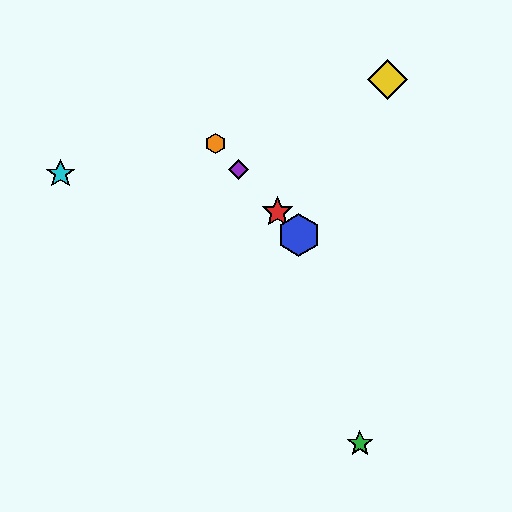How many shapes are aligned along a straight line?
4 shapes (the red star, the blue hexagon, the purple diamond, the orange hexagon) are aligned along a straight line.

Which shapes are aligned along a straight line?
The red star, the blue hexagon, the purple diamond, the orange hexagon are aligned along a straight line.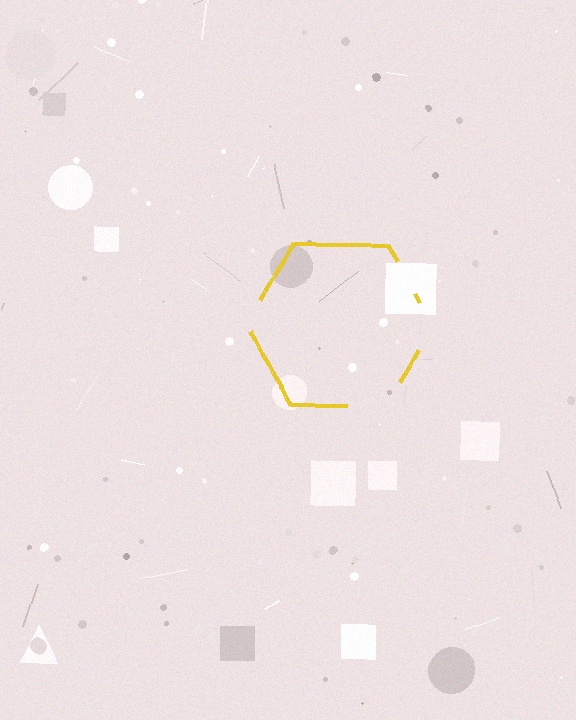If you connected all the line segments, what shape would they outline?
They would outline a hexagon.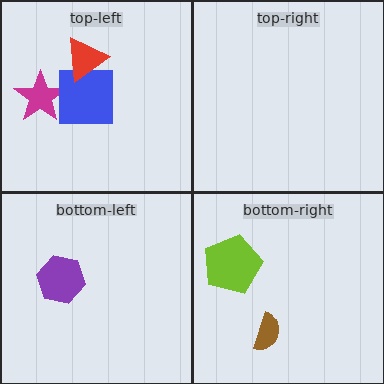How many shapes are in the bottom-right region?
2.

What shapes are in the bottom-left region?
The purple hexagon.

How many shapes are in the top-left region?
3.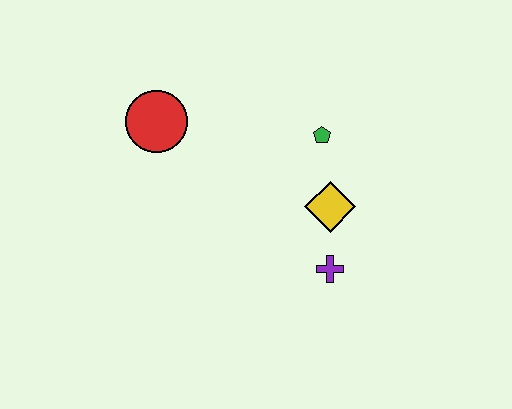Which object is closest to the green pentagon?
The yellow diamond is closest to the green pentagon.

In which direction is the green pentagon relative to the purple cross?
The green pentagon is above the purple cross.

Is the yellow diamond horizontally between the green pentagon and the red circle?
No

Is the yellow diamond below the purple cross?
No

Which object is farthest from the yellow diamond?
The red circle is farthest from the yellow diamond.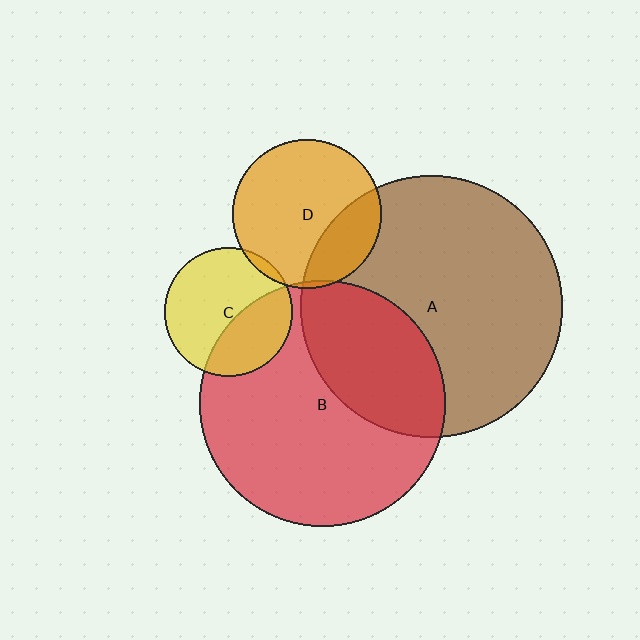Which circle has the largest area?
Circle A (brown).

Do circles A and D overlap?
Yes.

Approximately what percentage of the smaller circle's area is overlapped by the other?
Approximately 25%.